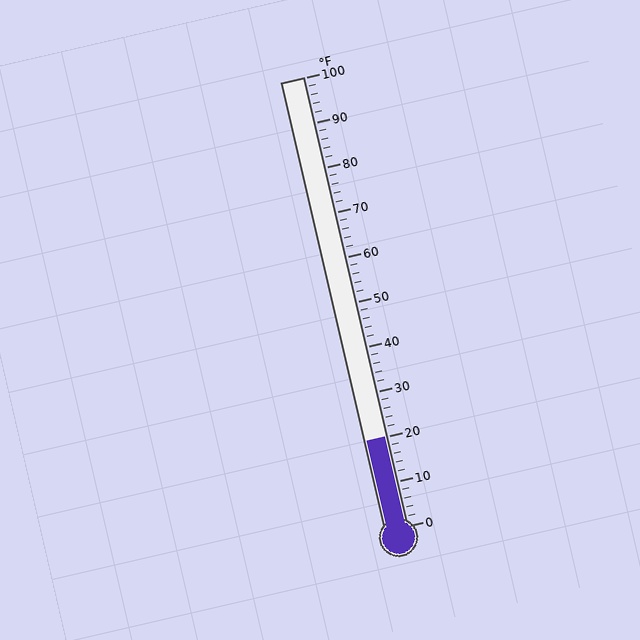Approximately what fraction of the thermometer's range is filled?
The thermometer is filled to approximately 20% of its range.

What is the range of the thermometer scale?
The thermometer scale ranges from 0°F to 100°F.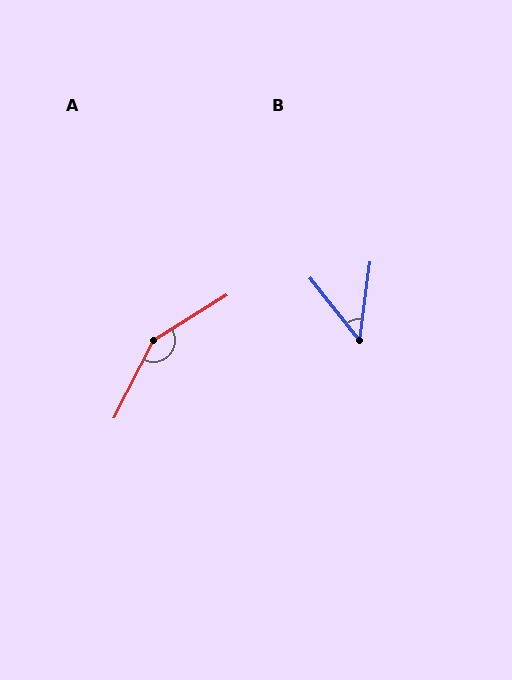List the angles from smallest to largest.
B (46°), A (149°).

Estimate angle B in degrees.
Approximately 46 degrees.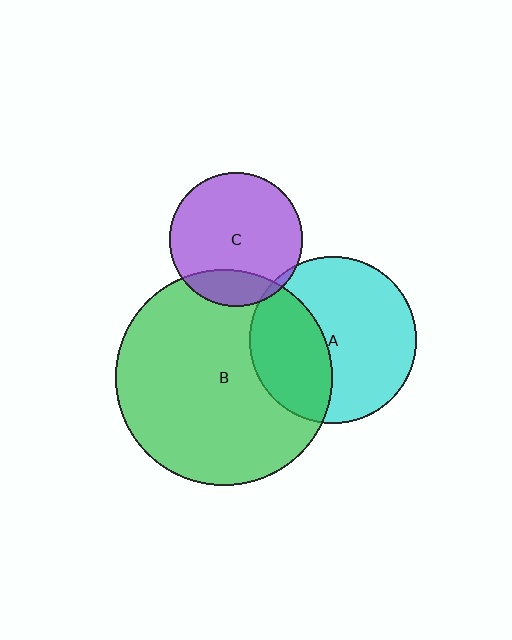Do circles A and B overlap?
Yes.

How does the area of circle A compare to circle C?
Approximately 1.6 times.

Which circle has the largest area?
Circle B (green).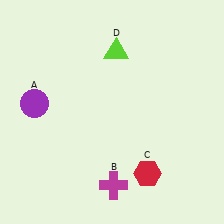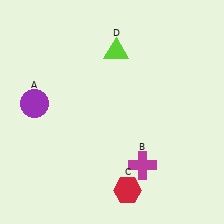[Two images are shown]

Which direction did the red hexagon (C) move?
The red hexagon (C) moved left.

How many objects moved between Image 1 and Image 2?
2 objects moved between the two images.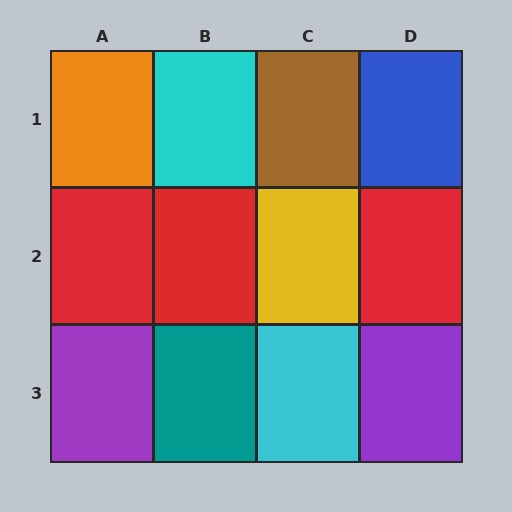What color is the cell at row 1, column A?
Orange.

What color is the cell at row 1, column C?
Brown.